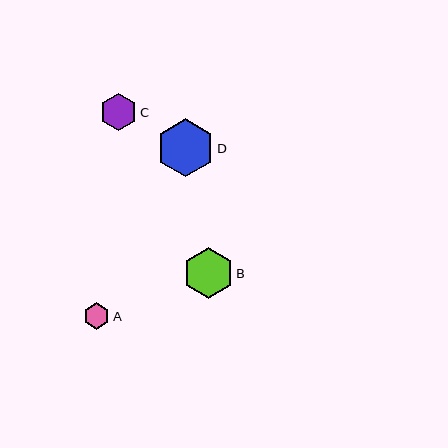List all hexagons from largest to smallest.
From largest to smallest: D, B, C, A.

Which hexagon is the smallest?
Hexagon A is the smallest with a size of approximately 26 pixels.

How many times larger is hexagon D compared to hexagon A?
Hexagon D is approximately 2.2 times the size of hexagon A.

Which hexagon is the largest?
Hexagon D is the largest with a size of approximately 58 pixels.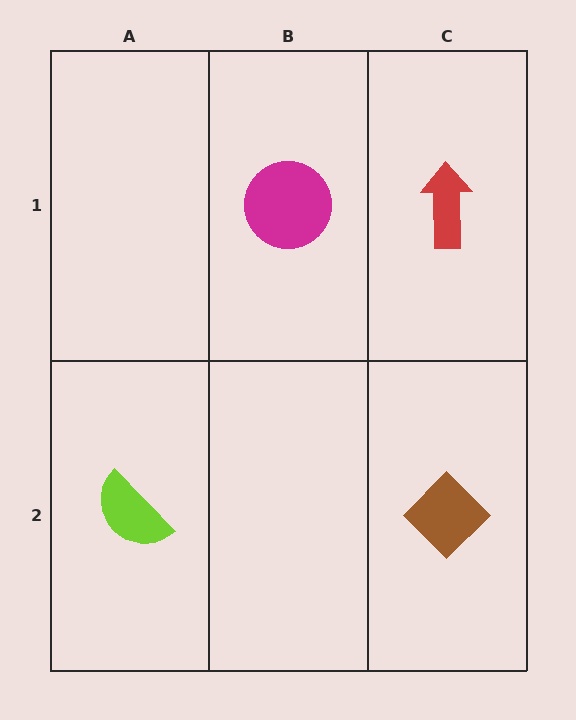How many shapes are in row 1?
2 shapes.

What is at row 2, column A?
A lime semicircle.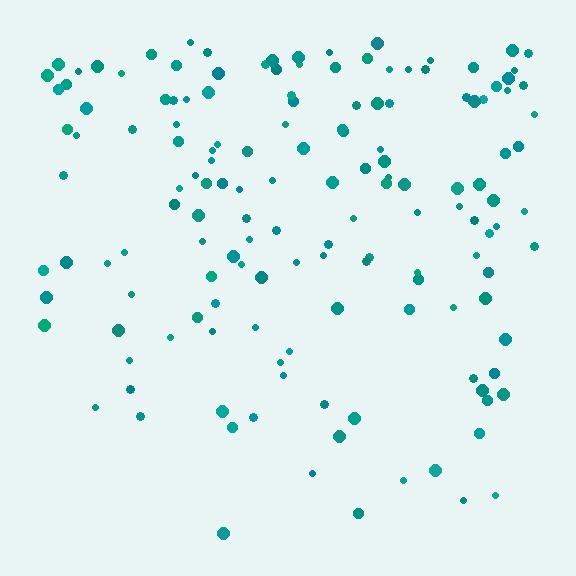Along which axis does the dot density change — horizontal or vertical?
Vertical.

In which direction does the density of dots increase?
From bottom to top, with the top side densest.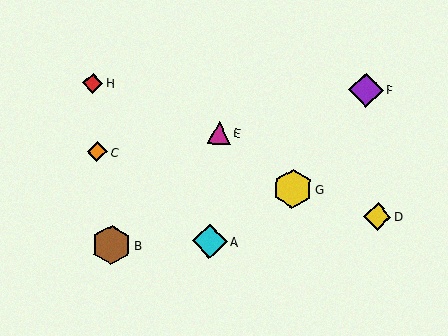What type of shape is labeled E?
Shape E is a magenta triangle.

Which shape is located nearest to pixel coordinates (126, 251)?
The brown hexagon (labeled B) at (111, 245) is nearest to that location.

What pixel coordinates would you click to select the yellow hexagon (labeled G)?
Click at (292, 189) to select the yellow hexagon G.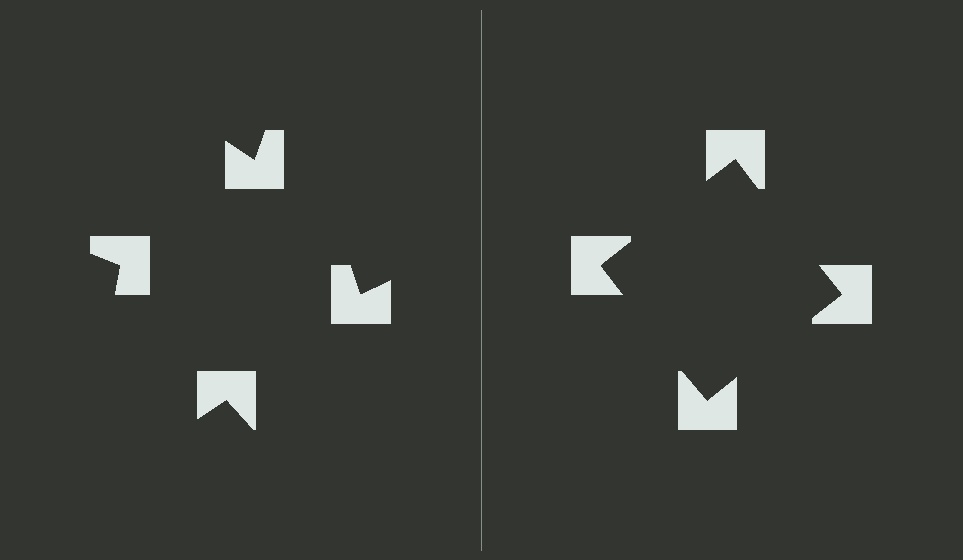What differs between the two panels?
The notched squares are positioned identically on both sides; only the wedge orientations differ. On the right they align to a square; on the left they are misaligned.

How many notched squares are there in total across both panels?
8 — 4 on each side.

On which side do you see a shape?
An illusory square appears on the right side. On the left side the wedge cuts are rotated, so no coherent shape forms.